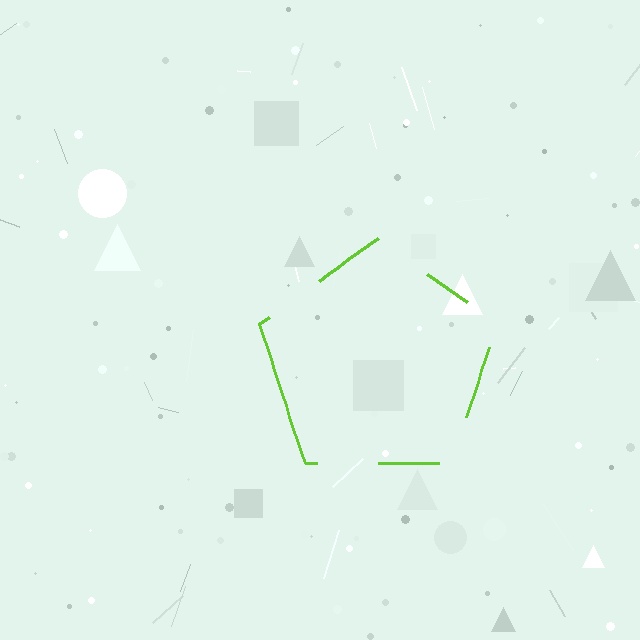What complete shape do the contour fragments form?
The contour fragments form a pentagon.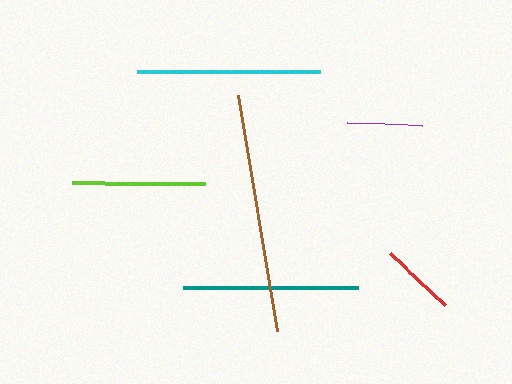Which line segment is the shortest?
The purple line is the shortest at approximately 75 pixels.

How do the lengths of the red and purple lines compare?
The red and purple lines are approximately the same length.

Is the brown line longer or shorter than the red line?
The brown line is longer than the red line.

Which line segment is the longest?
The brown line is the longest at approximately 239 pixels.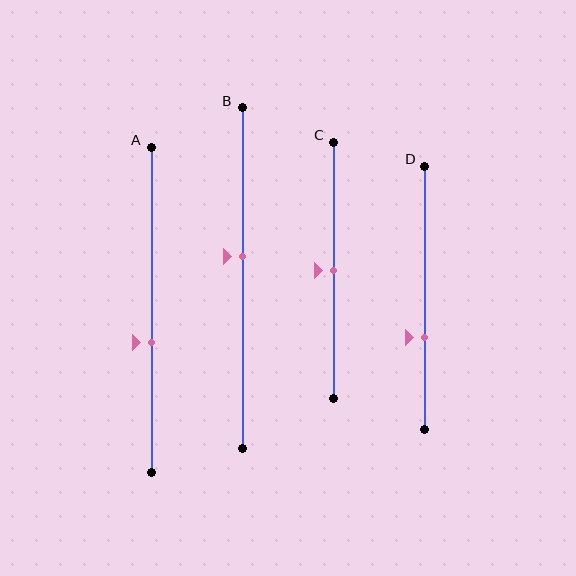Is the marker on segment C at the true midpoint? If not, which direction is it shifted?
Yes, the marker on segment C is at the true midpoint.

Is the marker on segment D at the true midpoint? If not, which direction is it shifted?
No, the marker on segment D is shifted downward by about 15% of the segment length.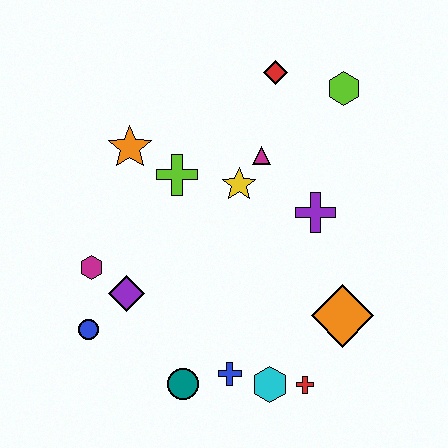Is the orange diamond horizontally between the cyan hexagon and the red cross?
No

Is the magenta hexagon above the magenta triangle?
No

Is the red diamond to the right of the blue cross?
Yes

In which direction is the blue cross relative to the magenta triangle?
The blue cross is below the magenta triangle.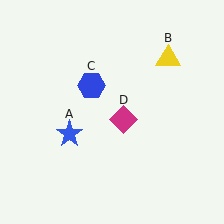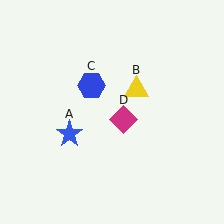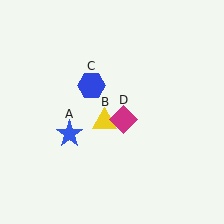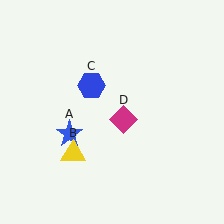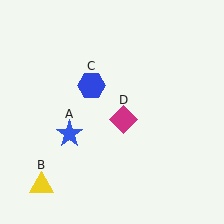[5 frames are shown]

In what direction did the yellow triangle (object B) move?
The yellow triangle (object B) moved down and to the left.